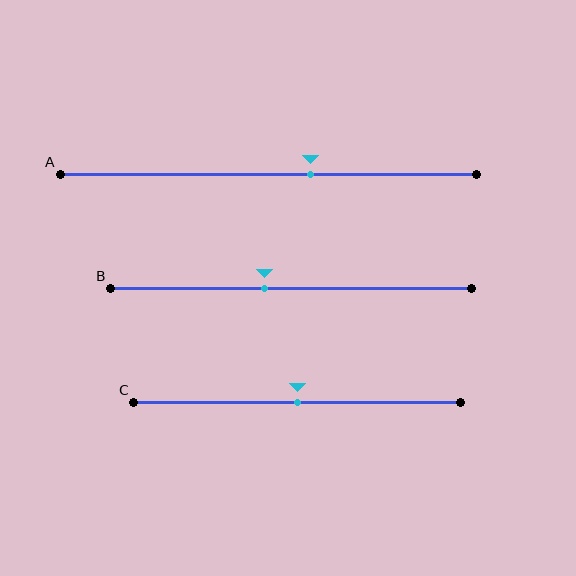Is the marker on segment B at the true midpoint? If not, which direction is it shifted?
No, the marker on segment B is shifted to the left by about 7% of the segment length.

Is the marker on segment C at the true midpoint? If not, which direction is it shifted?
Yes, the marker on segment C is at the true midpoint.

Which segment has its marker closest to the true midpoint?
Segment C has its marker closest to the true midpoint.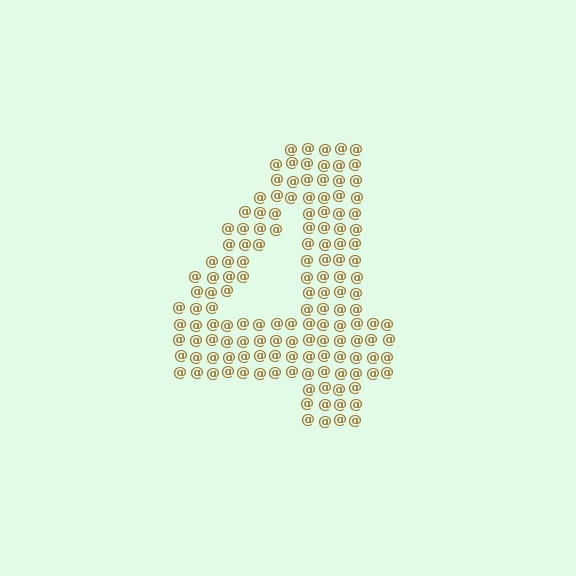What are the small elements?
The small elements are at signs.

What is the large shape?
The large shape is the digit 4.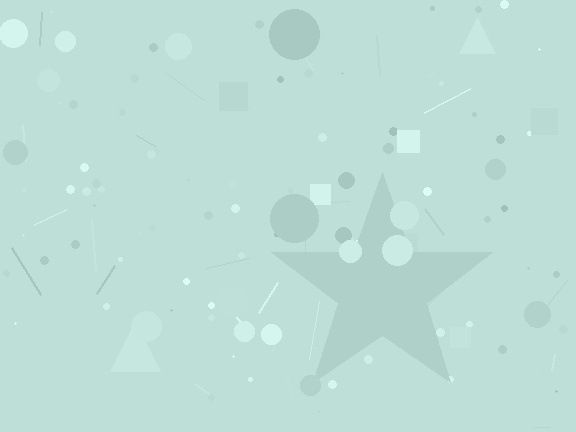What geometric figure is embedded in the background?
A star is embedded in the background.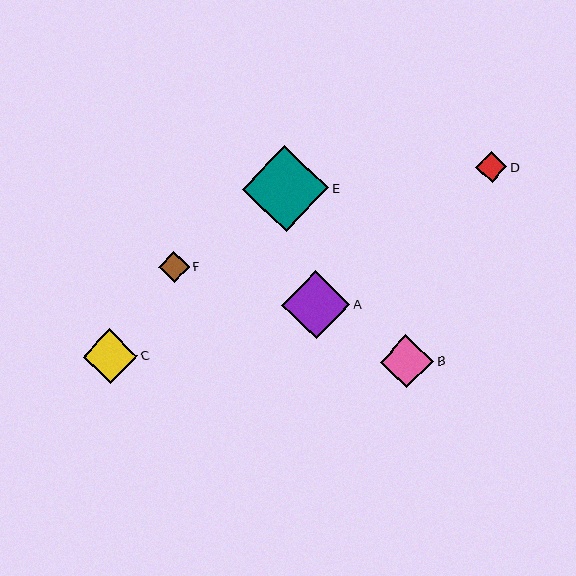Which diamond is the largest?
Diamond E is the largest with a size of approximately 86 pixels.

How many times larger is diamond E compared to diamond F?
Diamond E is approximately 2.8 times the size of diamond F.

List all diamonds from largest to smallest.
From largest to smallest: E, A, C, B, D, F.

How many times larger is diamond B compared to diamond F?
Diamond B is approximately 1.7 times the size of diamond F.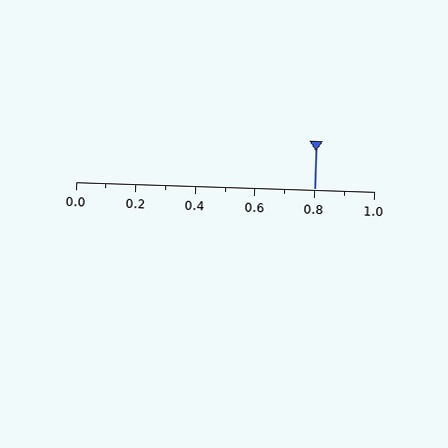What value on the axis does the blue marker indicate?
The marker indicates approximately 0.8.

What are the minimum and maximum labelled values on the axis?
The axis runs from 0.0 to 1.0.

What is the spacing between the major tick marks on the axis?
The major ticks are spaced 0.2 apart.